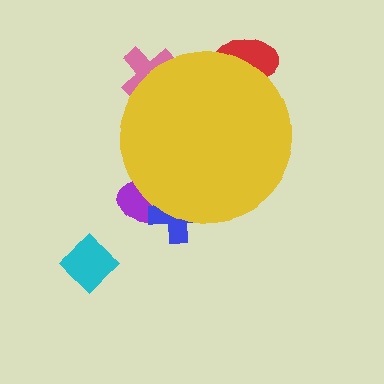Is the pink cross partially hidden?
Yes, the pink cross is partially hidden behind the yellow circle.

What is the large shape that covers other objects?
A yellow circle.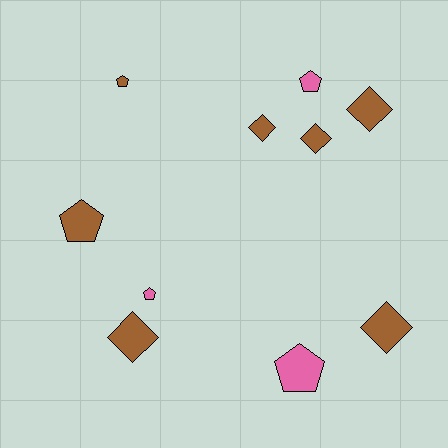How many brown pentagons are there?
There are 2 brown pentagons.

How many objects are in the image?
There are 10 objects.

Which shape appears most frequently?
Pentagon, with 5 objects.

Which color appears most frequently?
Brown, with 7 objects.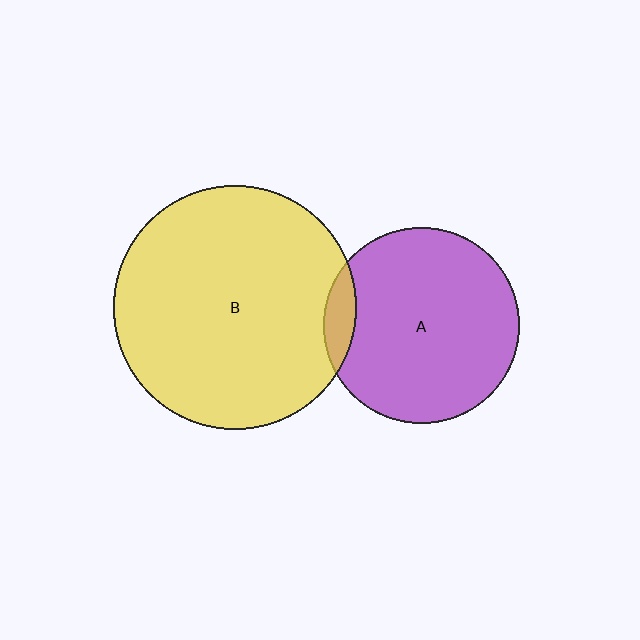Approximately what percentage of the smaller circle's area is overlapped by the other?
Approximately 10%.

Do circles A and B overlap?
Yes.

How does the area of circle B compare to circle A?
Approximately 1.5 times.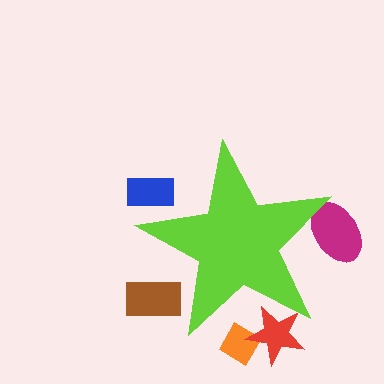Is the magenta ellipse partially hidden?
Yes, the magenta ellipse is partially hidden behind the lime star.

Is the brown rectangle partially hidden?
Yes, the brown rectangle is partially hidden behind the lime star.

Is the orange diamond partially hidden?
Yes, the orange diamond is partially hidden behind the lime star.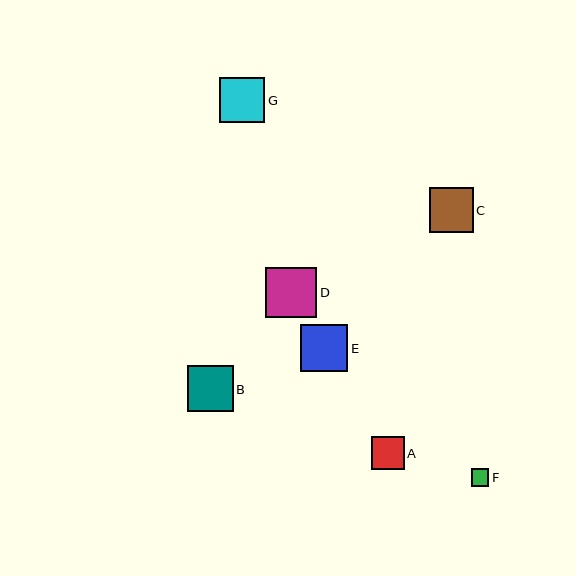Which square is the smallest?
Square F is the smallest with a size of approximately 18 pixels.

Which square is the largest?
Square D is the largest with a size of approximately 51 pixels.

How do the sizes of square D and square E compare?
Square D and square E are approximately the same size.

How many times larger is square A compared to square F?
Square A is approximately 1.8 times the size of square F.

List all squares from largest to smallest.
From largest to smallest: D, E, B, G, C, A, F.